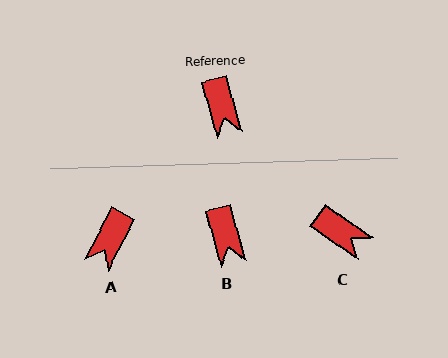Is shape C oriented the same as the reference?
No, it is off by about 40 degrees.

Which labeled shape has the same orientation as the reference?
B.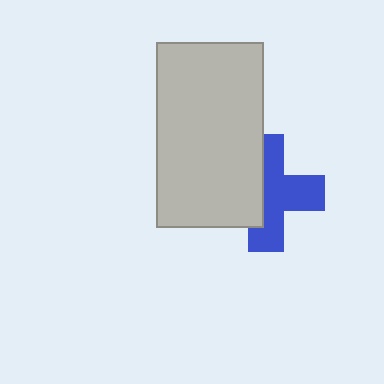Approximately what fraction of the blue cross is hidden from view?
Roughly 41% of the blue cross is hidden behind the light gray rectangle.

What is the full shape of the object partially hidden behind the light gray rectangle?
The partially hidden object is a blue cross.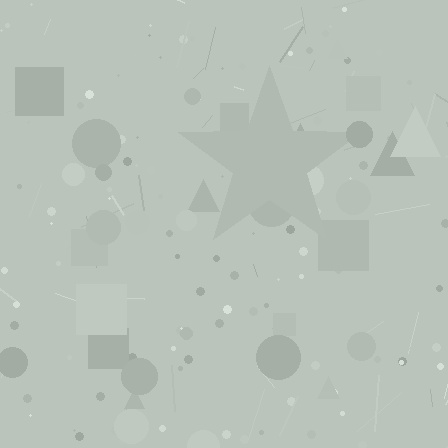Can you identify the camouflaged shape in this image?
The camouflaged shape is a star.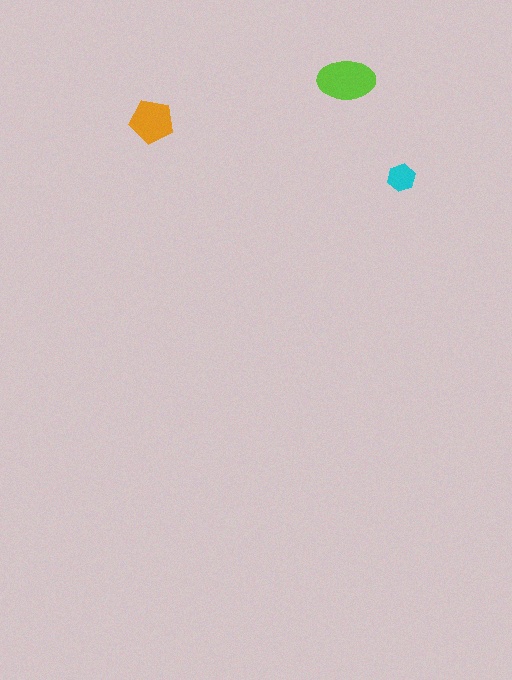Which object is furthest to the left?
The orange pentagon is leftmost.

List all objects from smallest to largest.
The cyan hexagon, the orange pentagon, the lime ellipse.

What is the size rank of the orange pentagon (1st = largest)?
2nd.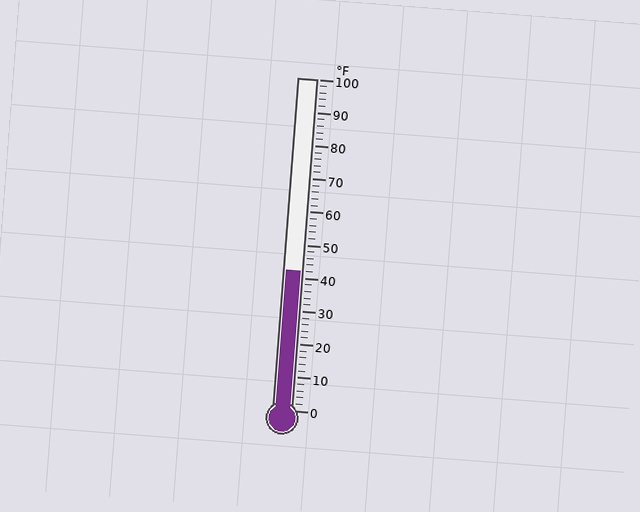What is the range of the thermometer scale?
The thermometer scale ranges from 0°F to 100°F.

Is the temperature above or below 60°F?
The temperature is below 60°F.